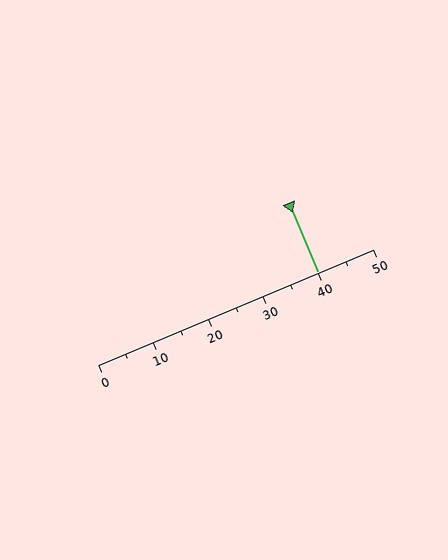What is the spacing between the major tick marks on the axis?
The major ticks are spaced 10 apart.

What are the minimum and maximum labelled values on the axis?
The axis runs from 0 to 50.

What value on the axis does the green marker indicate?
The marker indicates approximately 40.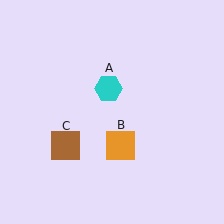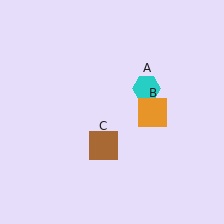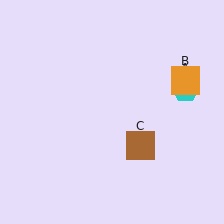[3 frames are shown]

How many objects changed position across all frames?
3 objects changed position: cyan hexagon (object A), orange square (object B), brown square (object C).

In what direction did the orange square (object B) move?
The orange square (object B) moved up and to the right.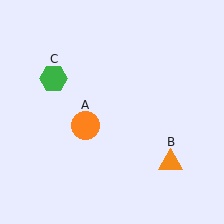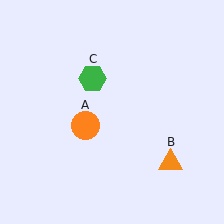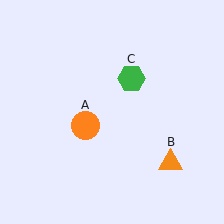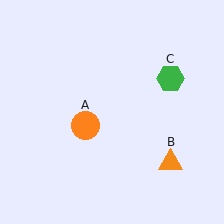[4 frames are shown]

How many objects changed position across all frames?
1 object changed position: green hexagon (object C).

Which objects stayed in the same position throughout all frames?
Orange circle (object A) and orange triangle (object B) remained stationary.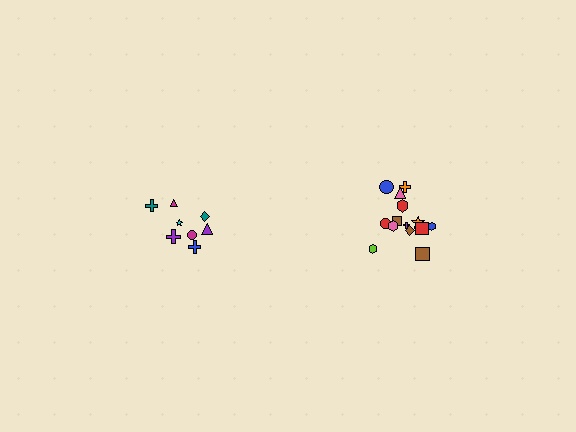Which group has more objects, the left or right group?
The right group.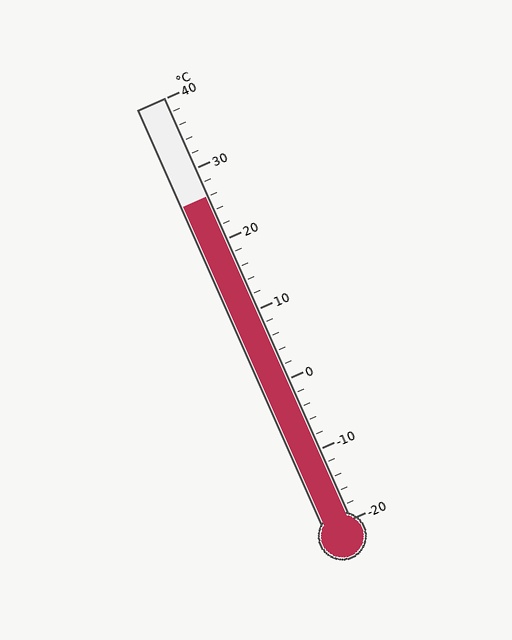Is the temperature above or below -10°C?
The temperature is above -10°C.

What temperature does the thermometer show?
The thermometer shows approximately 26°C.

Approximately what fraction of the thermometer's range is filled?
The thermometer is filled to approximately 75% of its range.